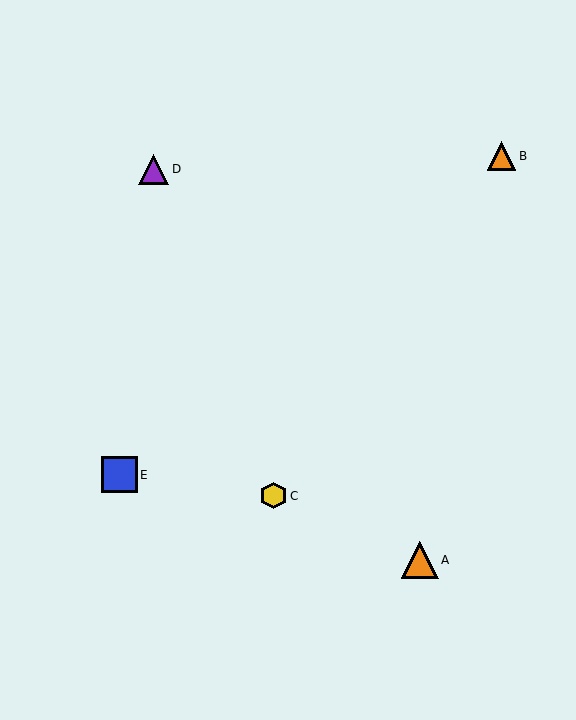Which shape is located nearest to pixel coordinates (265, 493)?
The yellow hexagon (labeled C) at (273, 496) is nearest to that location.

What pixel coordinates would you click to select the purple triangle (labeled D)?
Click at (153, 169) to select the purple triangle D.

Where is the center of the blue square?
The center of the blue square is at (119, 475).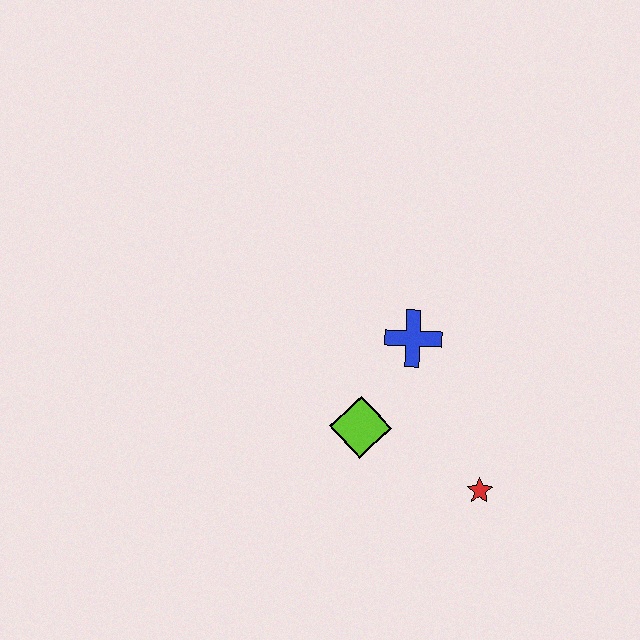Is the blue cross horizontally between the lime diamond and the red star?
Yes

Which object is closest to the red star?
The lime diamond is closest to the red star.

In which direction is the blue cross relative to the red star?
The blue cross is above the red star.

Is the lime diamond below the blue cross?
Yes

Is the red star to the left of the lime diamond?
No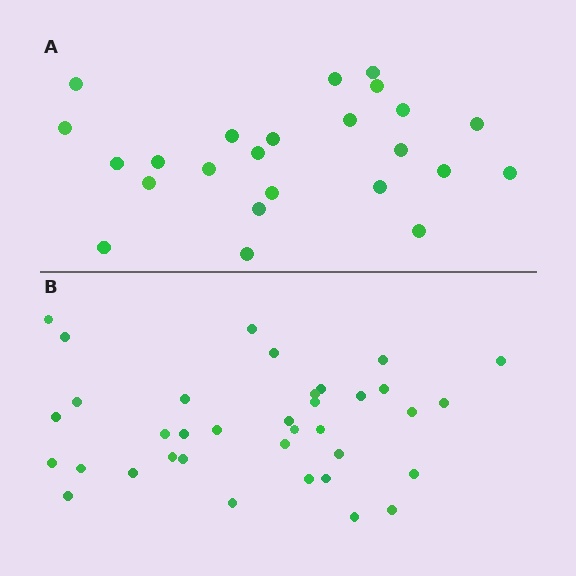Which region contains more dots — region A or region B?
Region B (the bottom region) has more dots.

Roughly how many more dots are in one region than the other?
Region B has roughly 12 or so more dots than region A.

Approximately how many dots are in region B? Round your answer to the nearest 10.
About 40 dots. (The exact count is 36, which rounds to 40.)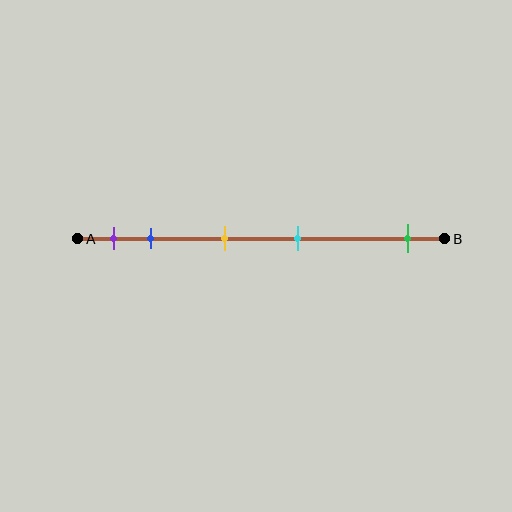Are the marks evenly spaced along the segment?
No, the marks are not evenly spaced.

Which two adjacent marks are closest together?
The purple and blue marks are the closest adjacent pair.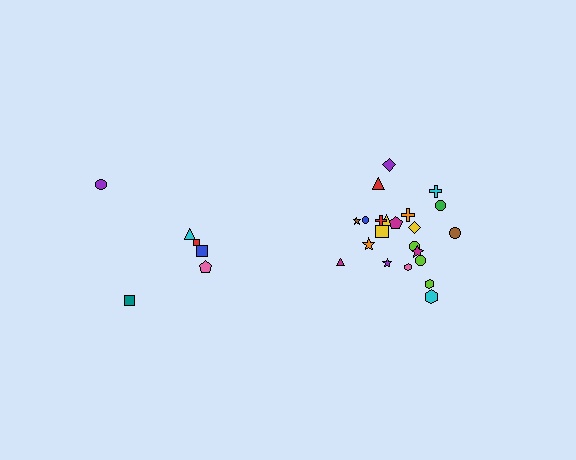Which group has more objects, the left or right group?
The right group.